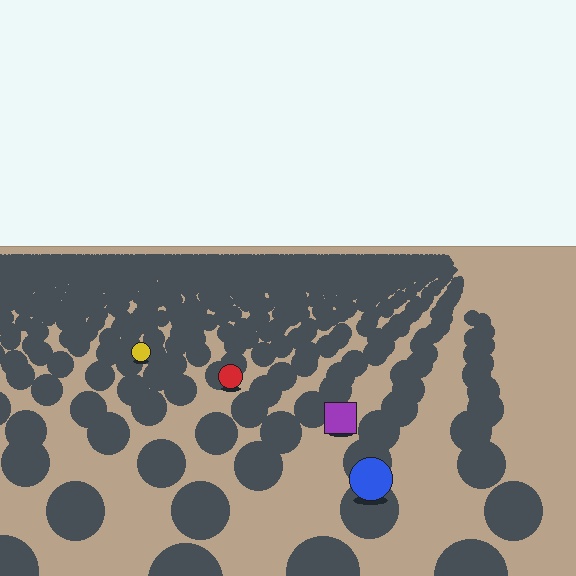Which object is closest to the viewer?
The blue circle is closest. The texture marks near it are larger and more spread out.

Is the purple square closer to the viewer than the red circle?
Yes. The purple square is closer — you can tell from the texture gradient: the ground texture is coarser near it.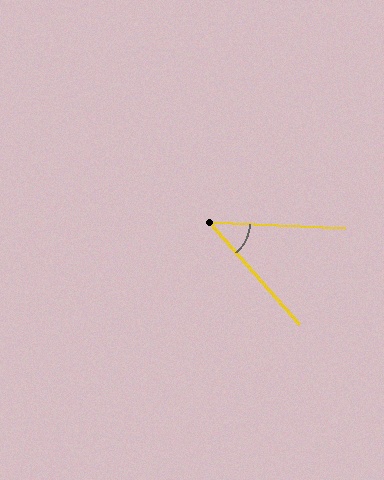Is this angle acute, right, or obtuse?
It is acute.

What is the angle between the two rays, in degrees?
Approximately 46 degrees.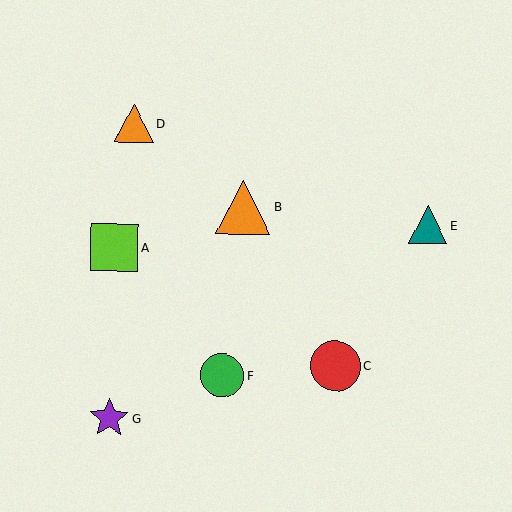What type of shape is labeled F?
Shape F is a green circle.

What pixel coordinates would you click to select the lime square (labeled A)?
Click at (114, 247) to select the lime square A.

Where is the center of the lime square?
The center of the lime square is at (114, 247).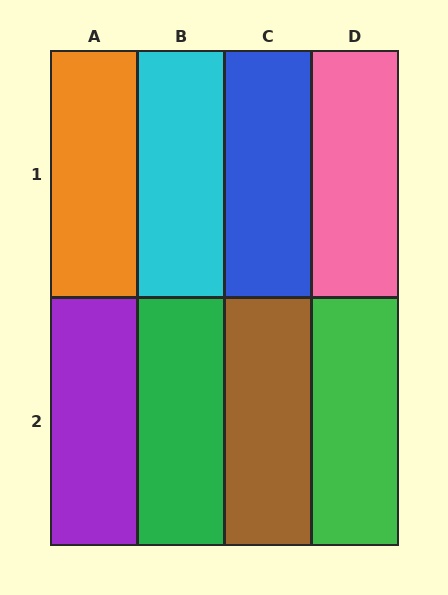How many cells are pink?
1 cell is pink.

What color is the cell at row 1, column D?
Pink.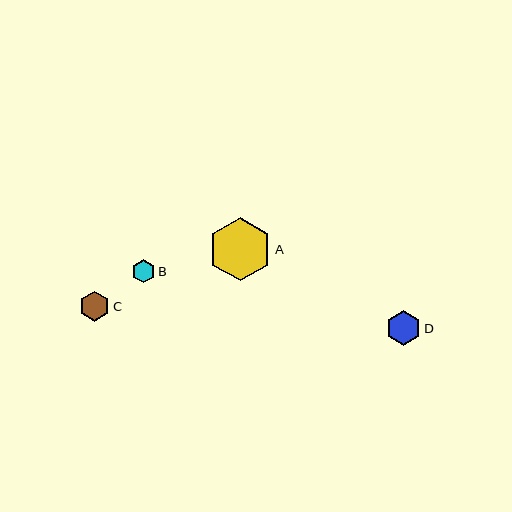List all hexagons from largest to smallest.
From largest to smallest: A, D, C, B.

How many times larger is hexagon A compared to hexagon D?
Hexagon A is approximately 1.8 times the size of hexagon D.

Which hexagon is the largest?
Hexagon A is the largest with a size of approximately 63 pixels.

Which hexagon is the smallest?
Hexagon B is the smallest with a size of approximately 23 pixels.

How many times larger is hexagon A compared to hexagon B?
Hexagon A is approximately 2.7 times the size of hexagon B.